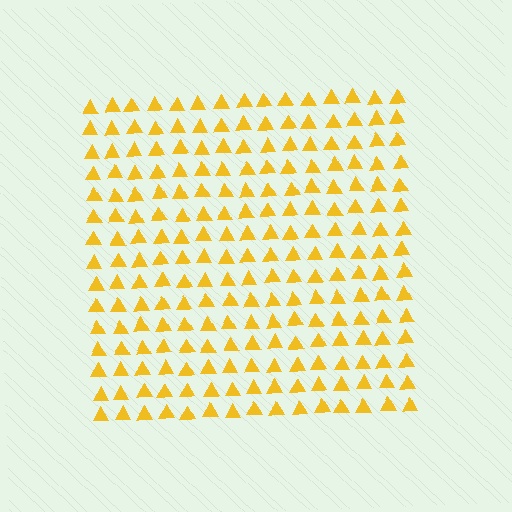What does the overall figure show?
The overall figure shows a square.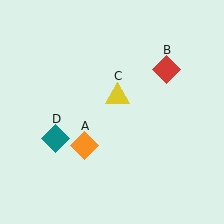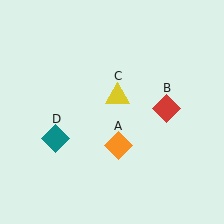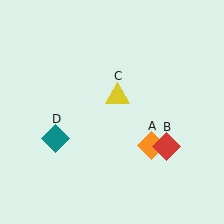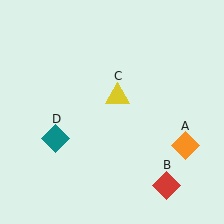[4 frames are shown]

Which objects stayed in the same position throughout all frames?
Yellow triangle (object C) and teal diamond (object D) remained stationary.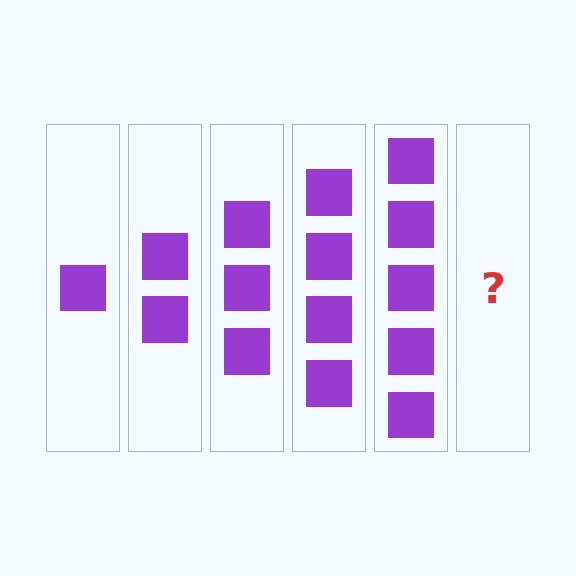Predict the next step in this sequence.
The next step is 6 squares.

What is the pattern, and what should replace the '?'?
The pattern is that each step adds one more square. The '?' should be 6 squares.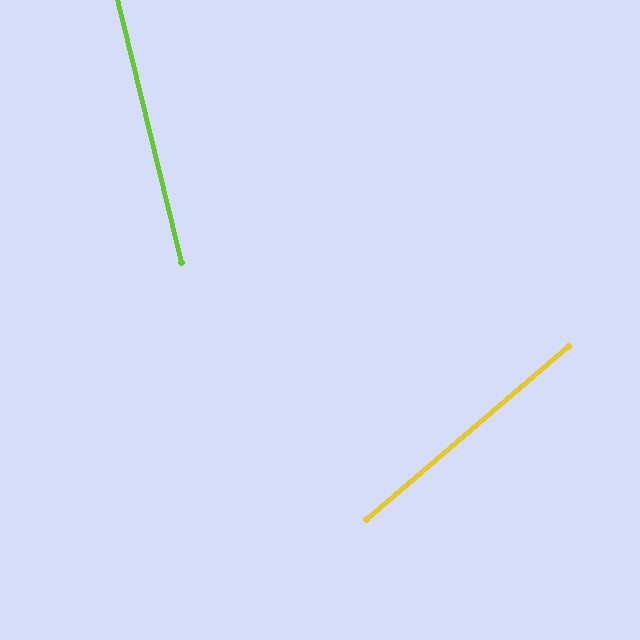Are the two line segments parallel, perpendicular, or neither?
Neither parallel nor perpendicular — they differ by about 63°.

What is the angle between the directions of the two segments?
Approximately 63 degrees.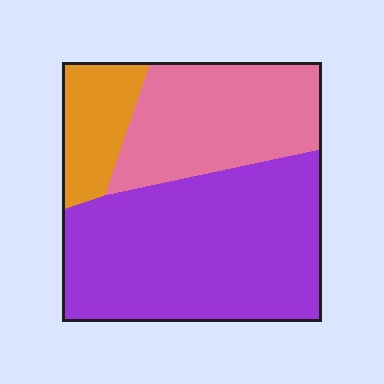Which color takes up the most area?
Purple, at roughly 55%.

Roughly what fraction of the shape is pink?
Pink covers about 30% of the shape.